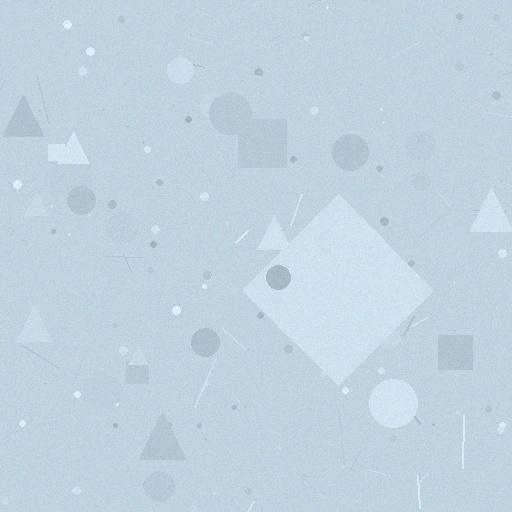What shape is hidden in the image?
A diamond is hidden in the image.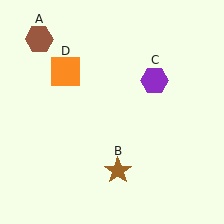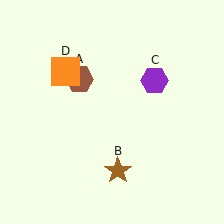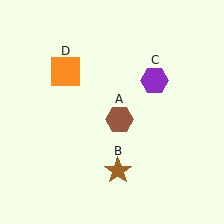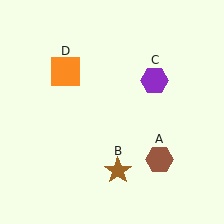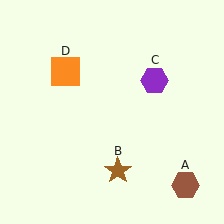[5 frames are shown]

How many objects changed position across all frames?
1 object changed position: brown hexagon (object A).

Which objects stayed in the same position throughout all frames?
Brown star (object B) and purple hexagon (object C) and orange square (object D) remained stationary.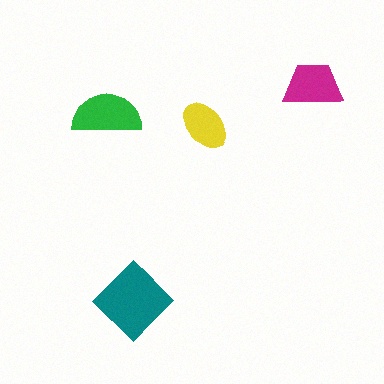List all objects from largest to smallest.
The teal diamond, the green semicircle, the magenta trapezoid, the yellow ellipse.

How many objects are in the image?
There are 4 objects in the image.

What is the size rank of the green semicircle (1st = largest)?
2nd.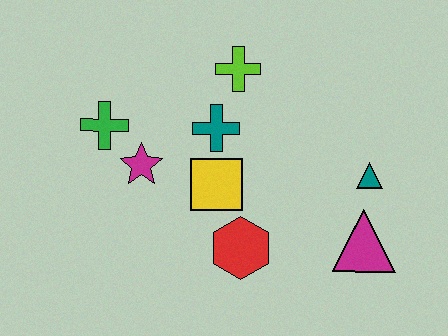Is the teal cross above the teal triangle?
Yes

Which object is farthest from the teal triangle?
The green cross is farthest from the teal triangle.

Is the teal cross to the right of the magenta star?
Yes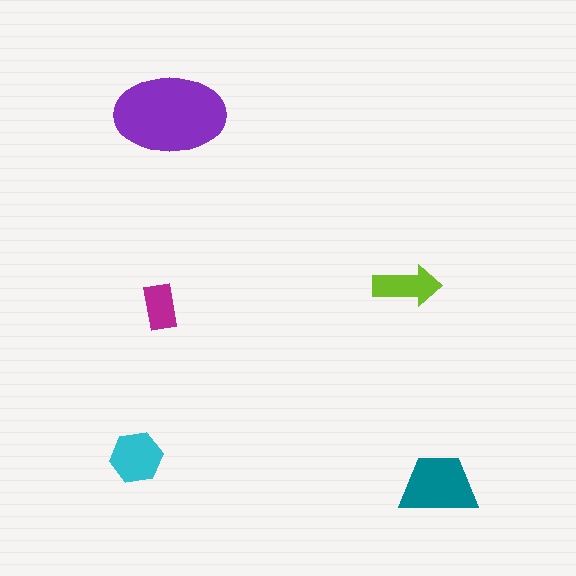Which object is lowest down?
The teal trapezoid is bottommost.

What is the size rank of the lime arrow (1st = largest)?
4th.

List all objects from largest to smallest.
The purple ellipse, the teal trapezoid, the cyan hexagon, the lime arrow, the magenta rectangle.